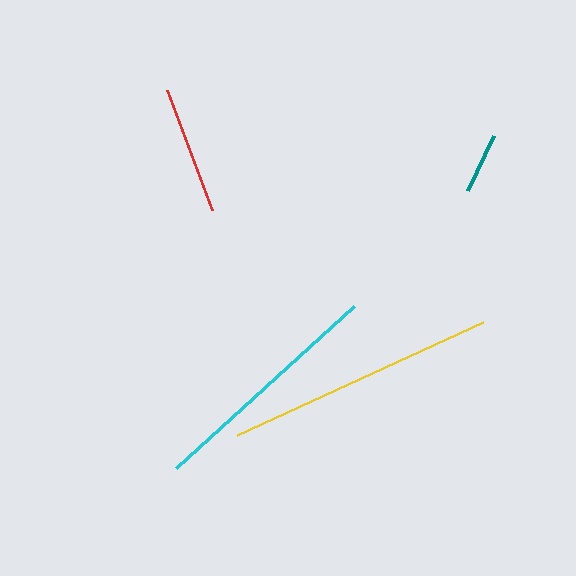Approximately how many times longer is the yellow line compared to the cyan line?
The yellow line is approximately 1.1 times the length of the cyan line.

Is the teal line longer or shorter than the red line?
The red line is longer than the teal line.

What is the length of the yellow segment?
The yellow segment is approximately 270 pixels long.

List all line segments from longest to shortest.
From longest to shortest: yellow, cyan, red, teal.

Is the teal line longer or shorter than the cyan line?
The cyan line is longer than the teal line.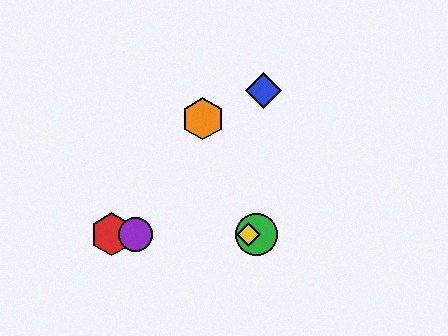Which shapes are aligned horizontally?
The red hexagon, the green circle, the yellow diamond, the purple circle are aligned horizontally.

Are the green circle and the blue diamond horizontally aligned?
No, the green circle is at y≈234 and the blue diamond is at y≈90.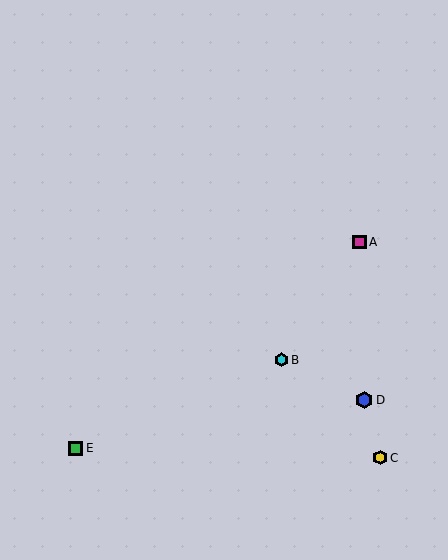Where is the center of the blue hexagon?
The center of the blue hexagon is at (364, 400).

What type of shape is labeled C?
Shape C is a yellow hexagon.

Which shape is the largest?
The blue hexagon (labeled D) is the largest.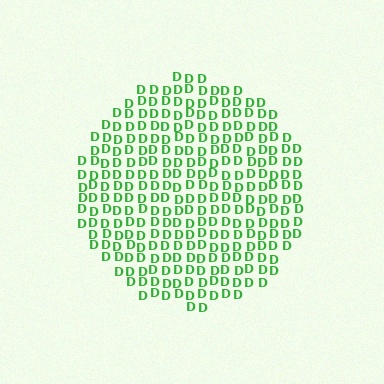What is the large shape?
The large shape is a circle.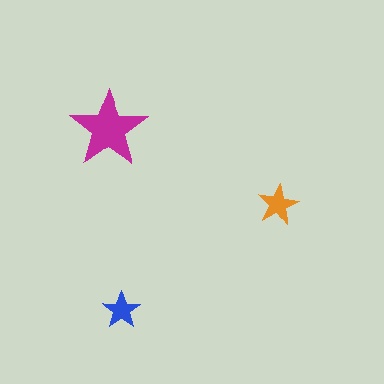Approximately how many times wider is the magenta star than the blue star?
About 2 times wider.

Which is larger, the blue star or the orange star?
The orange one.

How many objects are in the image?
There are 3 objects in the image.